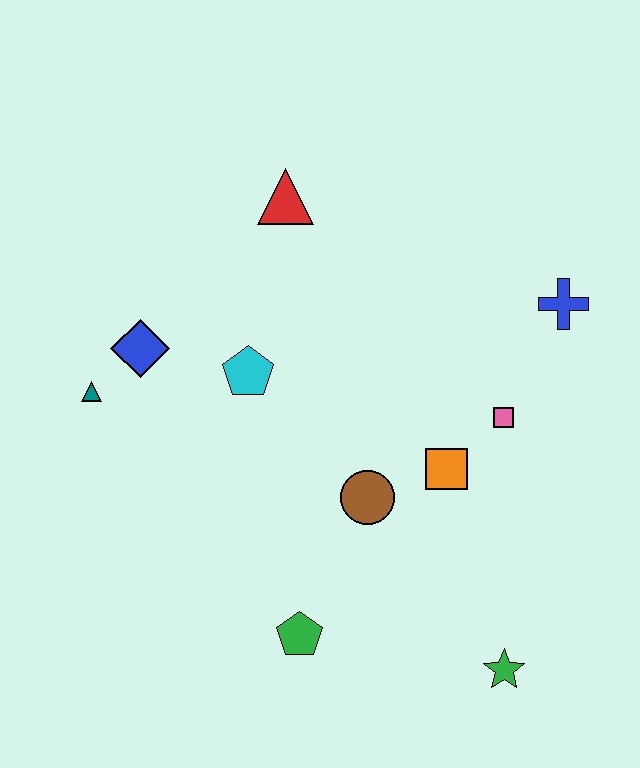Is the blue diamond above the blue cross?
No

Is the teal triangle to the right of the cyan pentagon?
No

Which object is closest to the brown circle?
The orange square is closest to the brown circle.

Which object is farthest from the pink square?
The teal triangle is farthest from the pink square.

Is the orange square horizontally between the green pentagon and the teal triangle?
No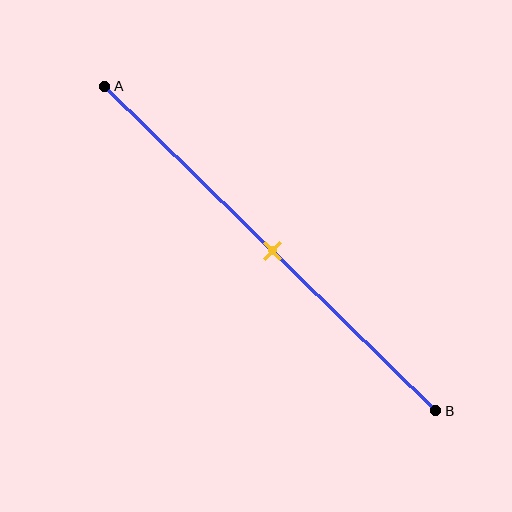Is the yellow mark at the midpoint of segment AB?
Yes, the mark is approximately at the midpoint.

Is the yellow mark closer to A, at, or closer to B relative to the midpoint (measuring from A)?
The yellow mark is approximately at the midpoint of segment AB.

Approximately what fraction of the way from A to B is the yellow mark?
The yellow mark is approximately 50% of the way from A to B.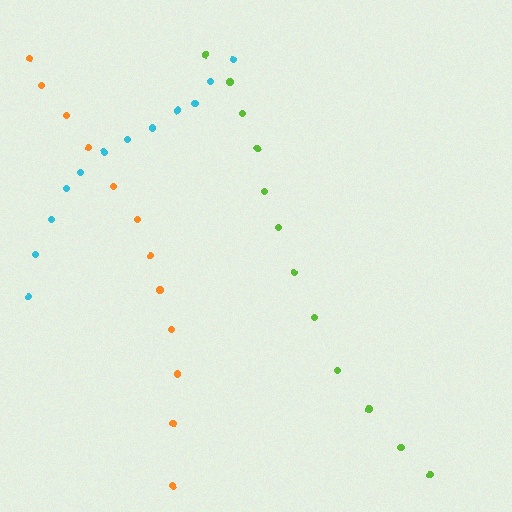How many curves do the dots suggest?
There are 3 distinct paths.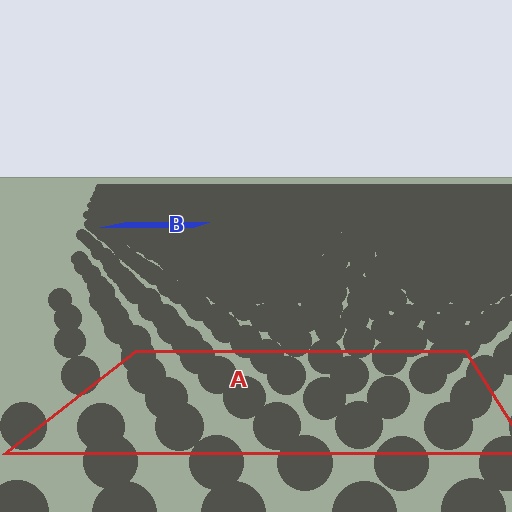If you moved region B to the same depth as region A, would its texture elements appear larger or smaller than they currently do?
They would appear larger. At a closer depth, the same texture elements are projected at a bigger on-screen size.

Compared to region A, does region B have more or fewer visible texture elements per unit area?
Region B has more texture elements per unit area — they are packed more densely because it is farther away.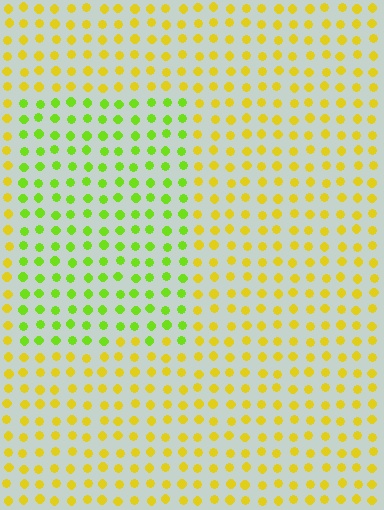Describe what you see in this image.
The image is filled with small yellow elements in a uniform arrangement. A rectangle-shaped region is visible where the elements are tinted to a slightly different hue, forming a subtle color boundary.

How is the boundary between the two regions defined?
The boundary is defined purely by a slight shift in hue (about 40 degrees). Spacing, size, and orientation are identical on both sides.